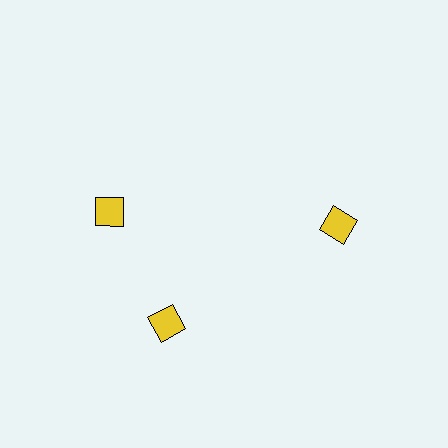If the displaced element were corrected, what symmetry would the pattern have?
It would have 3-fold rotational symmetry — the pattern would map onto itself every 120 degrees.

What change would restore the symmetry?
The symmetry would be restored by rotating it back into even spacing with its neighbors so that all 3 diamonds sit at equal angles and equal distance from the center.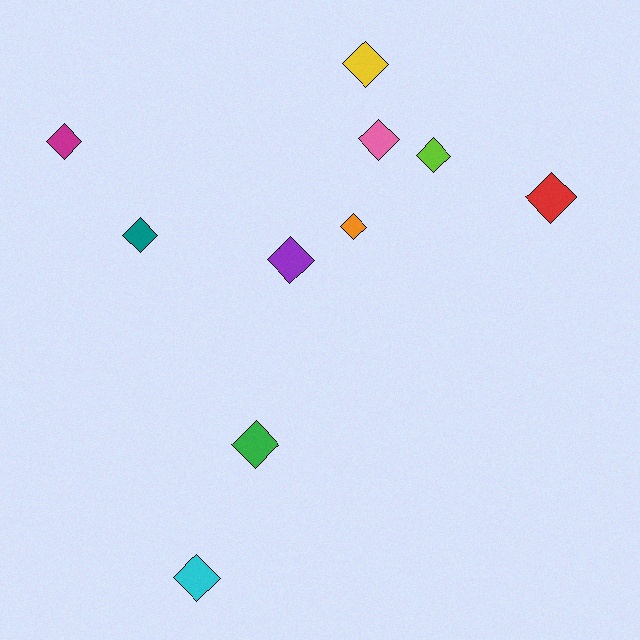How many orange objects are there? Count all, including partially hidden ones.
There is 1 orange object.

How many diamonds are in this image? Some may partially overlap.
There are 10 diamonds.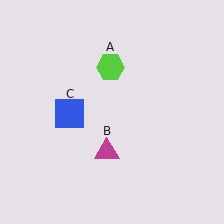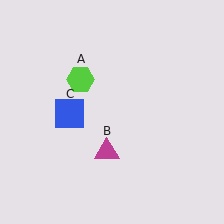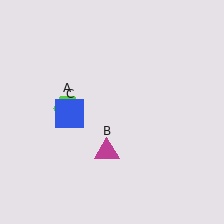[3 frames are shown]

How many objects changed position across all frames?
1 object changed position: lime hexagon (object A).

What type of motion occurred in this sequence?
The lime hexagon (object A) rotated counterclockwise around the center of the scene.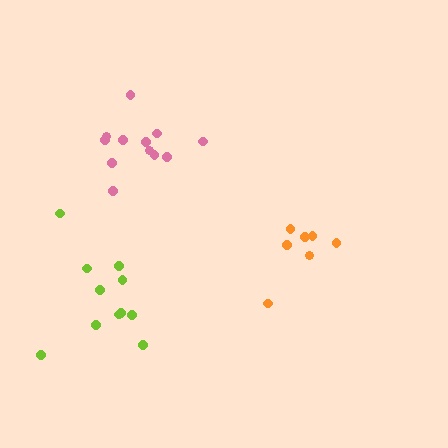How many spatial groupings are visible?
There are 3 spatial groupings.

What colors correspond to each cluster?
The clusters are colored: orange, lime, pink.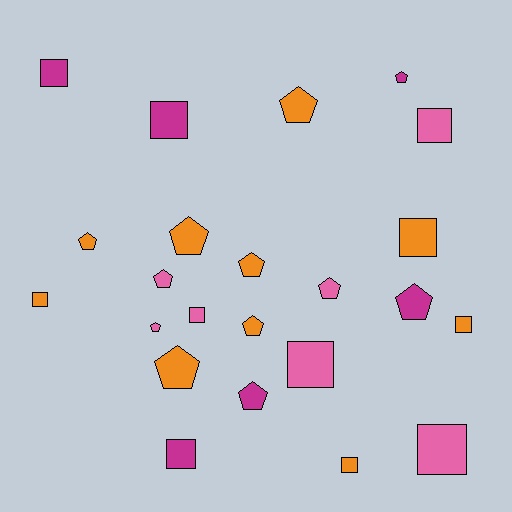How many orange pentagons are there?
There are 6 orange pentagons.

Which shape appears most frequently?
Pentagon, with 12 objects.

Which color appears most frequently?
Orange, with 10 objects.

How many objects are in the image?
There are 23 objects.